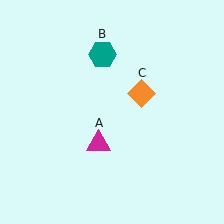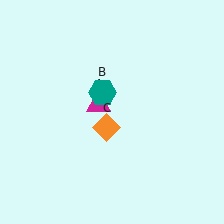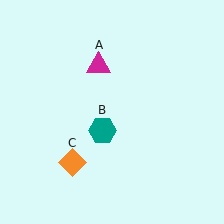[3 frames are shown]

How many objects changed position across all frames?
3 objects changed position: magenta triangle (object A), teal hexagon (object B), orange diamond (object C).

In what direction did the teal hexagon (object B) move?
The teal hexagon (object B) moved down.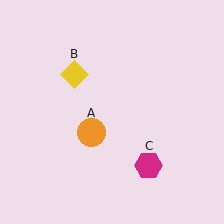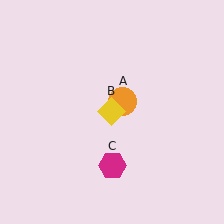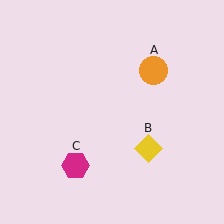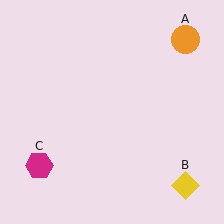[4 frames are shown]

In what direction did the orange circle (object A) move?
The orange circle (object A) moved up and to the right.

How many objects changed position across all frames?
3 objects changed position: orange circle (object A), yellow diamond (object B), magenta hexagon (object C).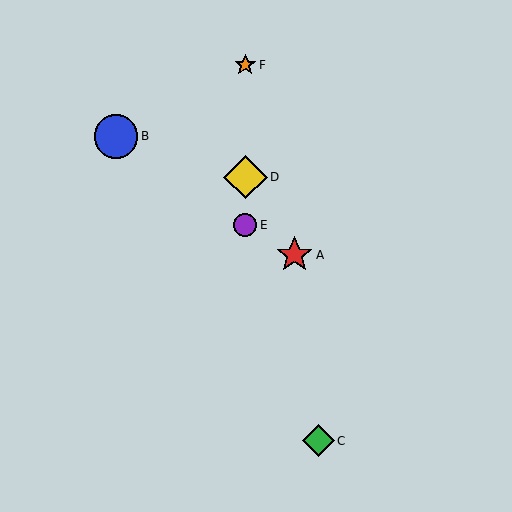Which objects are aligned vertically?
Objects D, E, F are aligned vertically.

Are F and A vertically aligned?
No, F is at x≈245 and A is at x≈294.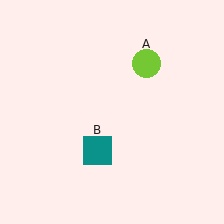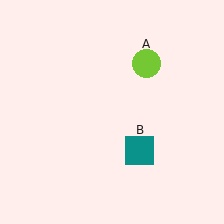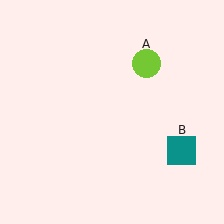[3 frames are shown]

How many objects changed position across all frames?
1 object changed position: teal square (object B).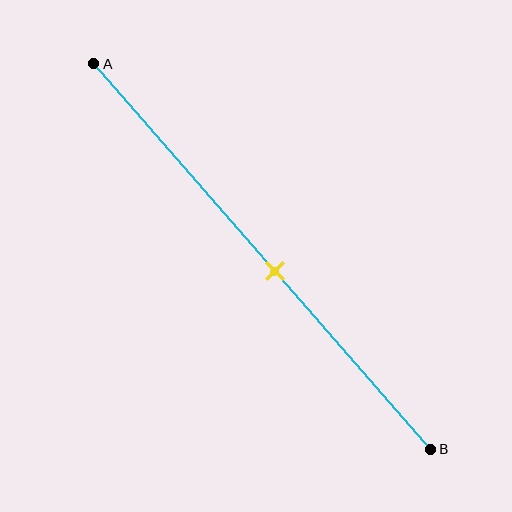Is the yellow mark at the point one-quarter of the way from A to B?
No, the mark is at about 55% from A, not at the 25% one-quarter point.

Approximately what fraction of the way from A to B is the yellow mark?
The yellow mark is approximately 55% of the way from A to B.